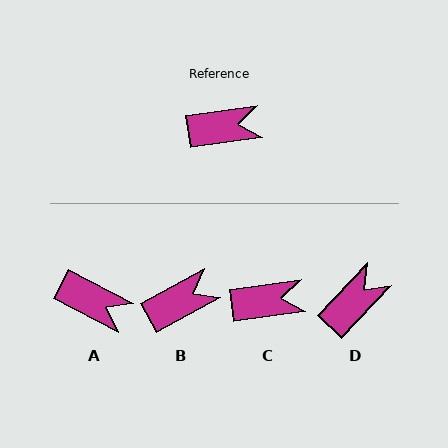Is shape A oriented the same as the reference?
No, it is off by about 36 degrees.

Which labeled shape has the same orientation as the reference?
C.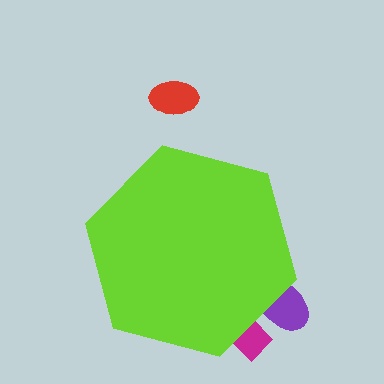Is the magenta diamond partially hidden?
Yes, the magenta diamond is partially hidden behind the lime hexagon.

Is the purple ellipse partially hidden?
Yes, the purple ellipse is partially hidden behind the lime hexagon.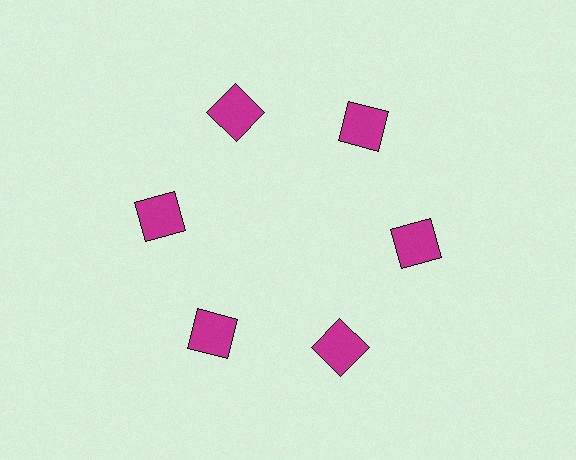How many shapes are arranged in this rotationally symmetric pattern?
There are 6 shapes, arranged in 6 groups of 1.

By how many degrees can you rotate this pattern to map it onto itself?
The pattern maps onto itself every 60 degrees of rotation.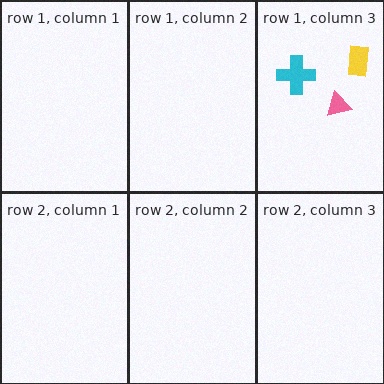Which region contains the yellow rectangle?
The row 1, column 3 region.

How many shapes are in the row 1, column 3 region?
3.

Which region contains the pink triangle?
The row 1, column 3 region.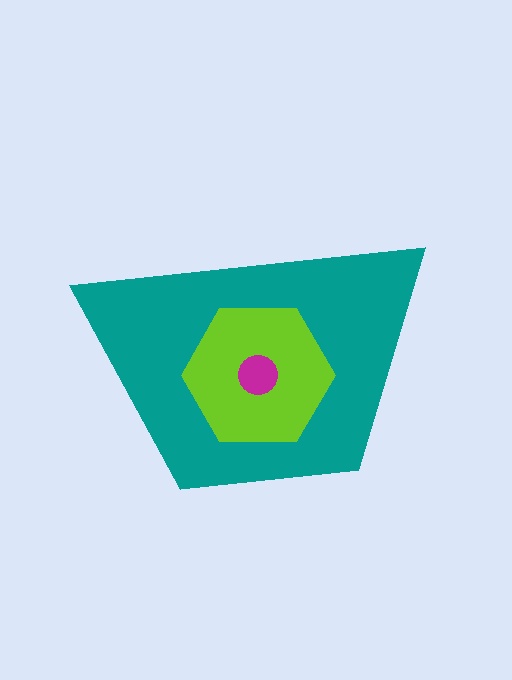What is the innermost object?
The magenta circle.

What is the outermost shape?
The teal trapezoid.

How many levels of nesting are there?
3.